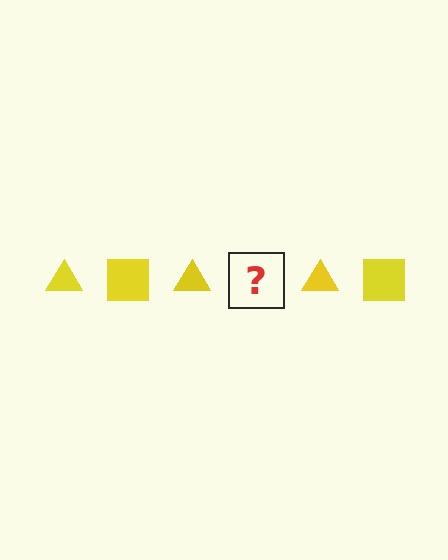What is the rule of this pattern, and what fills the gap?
The rule is that the pattern cycles through triangle, square shapes in yellow. The gap should be filled with a yellow square.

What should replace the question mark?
The question mark should be replaced with a yellow square.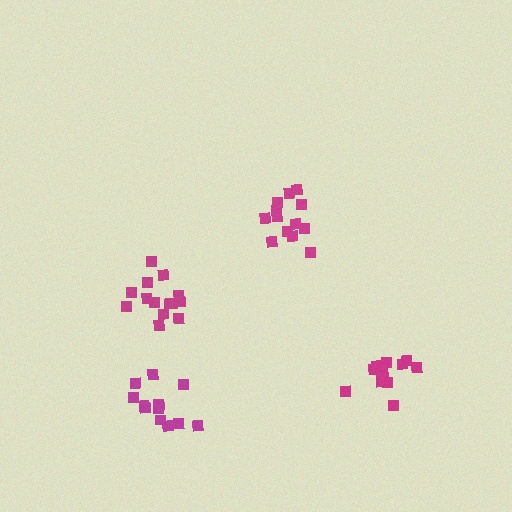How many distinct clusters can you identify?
There are 4 distinct clusters.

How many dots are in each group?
Group 1: 12 dots, Group 2: 12 dots, Group 3: 13 dots, Group 4: 14 dots (51 total).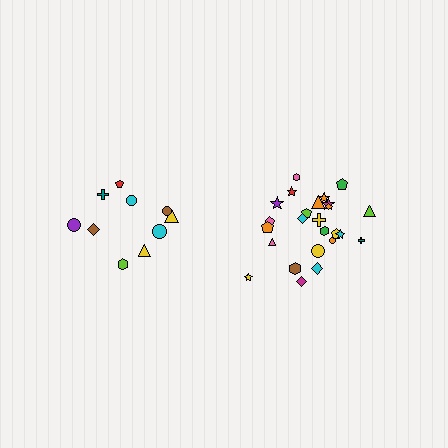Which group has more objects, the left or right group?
The right group.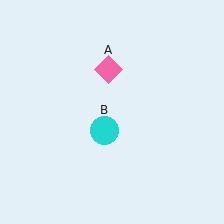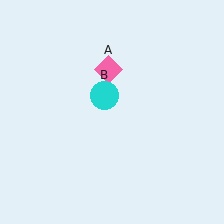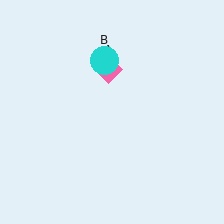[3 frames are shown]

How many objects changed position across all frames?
1 object changed position: cyan circle (object B).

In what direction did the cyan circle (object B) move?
The cyan circle (object B) moved up.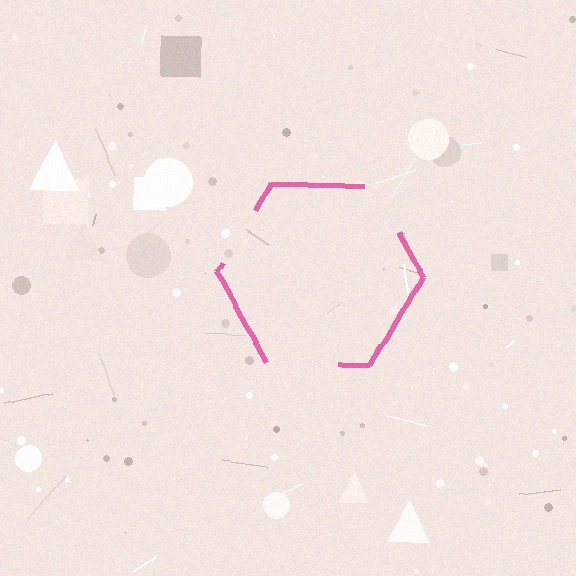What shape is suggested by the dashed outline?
The dashed outline suggests a hexagon.